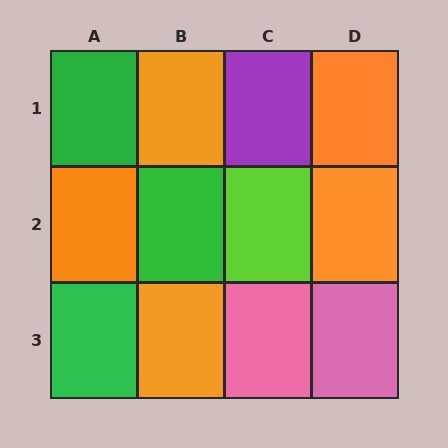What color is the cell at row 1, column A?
Green.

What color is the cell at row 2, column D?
Orange.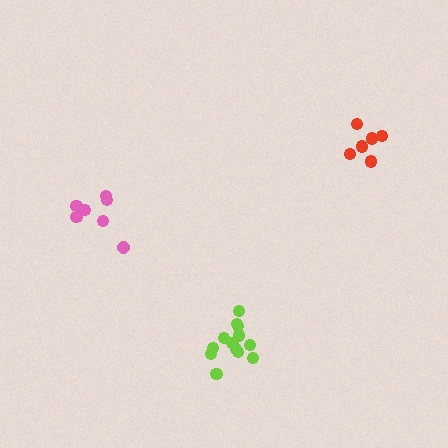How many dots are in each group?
Group 1: 13 dots, Group 2: 7 dots, Group 3: 7 dots (27 total).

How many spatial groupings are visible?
There are 3 spatial groupings.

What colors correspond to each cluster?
The clusters are colored: lime, red, pink.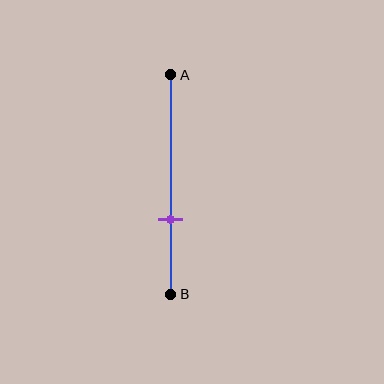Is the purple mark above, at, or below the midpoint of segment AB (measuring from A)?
The purple mark is below the midpoint of segment AB.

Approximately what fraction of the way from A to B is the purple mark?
The purple mark is approximately 65% of the way from A to B.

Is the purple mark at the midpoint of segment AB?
No, the mark is at about 65% from A, not at the 50% midpoint.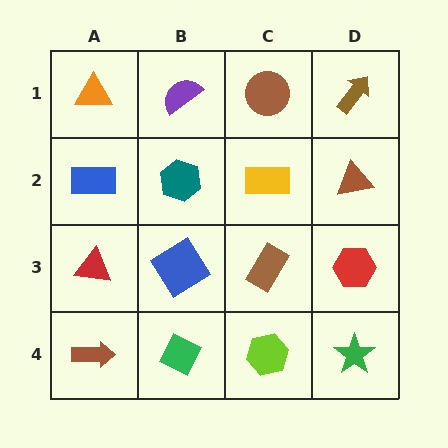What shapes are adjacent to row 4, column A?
A red triangle (row 3, column A), a green diamond (row 4, column B).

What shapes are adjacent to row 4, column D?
A red hexagon (row 3, column D), a lime hexagon (row 4, column C).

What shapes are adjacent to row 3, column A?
A blue rectangle (row 2, column A), a brown arrow (row 4, column A), a blue diamond (row 3, column B).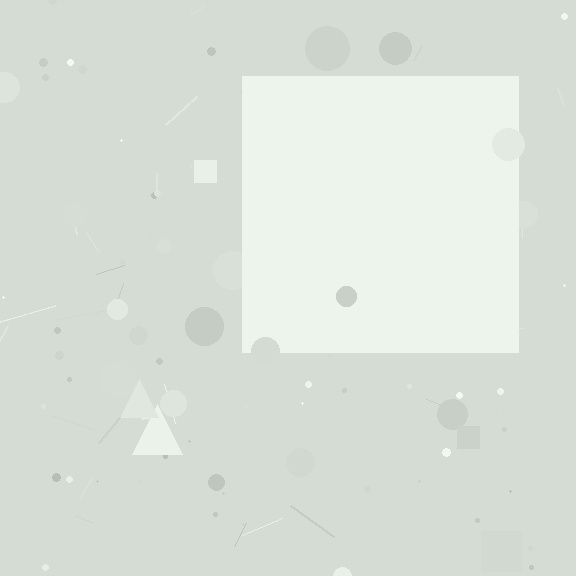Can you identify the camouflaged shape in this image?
The camouflaged shape is a square.